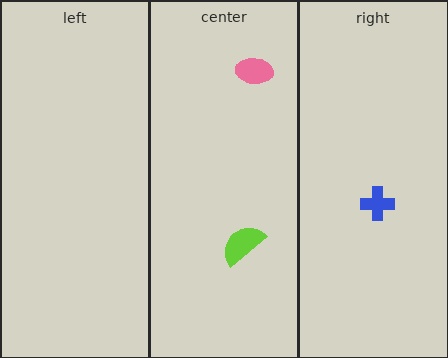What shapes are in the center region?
The pink ellipse, the lime semicircle.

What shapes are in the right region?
The blue cross.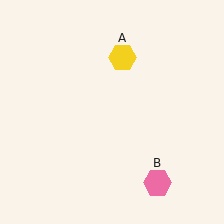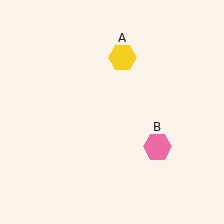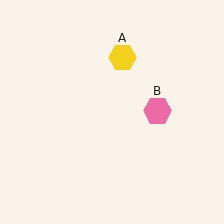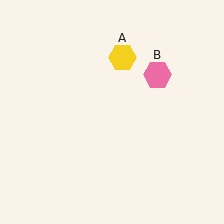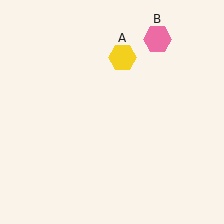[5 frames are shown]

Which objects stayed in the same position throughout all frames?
Yellow hexagon (object A) remained stationary.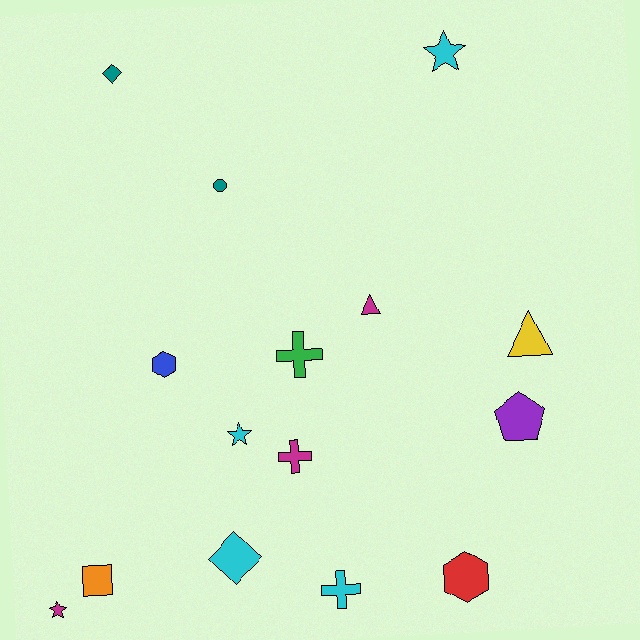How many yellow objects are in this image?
There is 1 yellow object.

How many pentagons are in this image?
There is 1 pentagon.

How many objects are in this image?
There are 15 objects.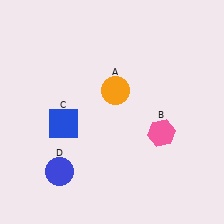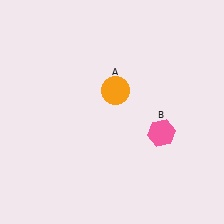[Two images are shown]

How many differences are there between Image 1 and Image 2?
There are 2 differences between the two images.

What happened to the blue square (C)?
The blue square (C) was removed in Image 2. It was in the bottom-left area of Image 1.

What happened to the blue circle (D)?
The blue circle (D) was removed in Image 2. It was in the bottom-left area of Image 1.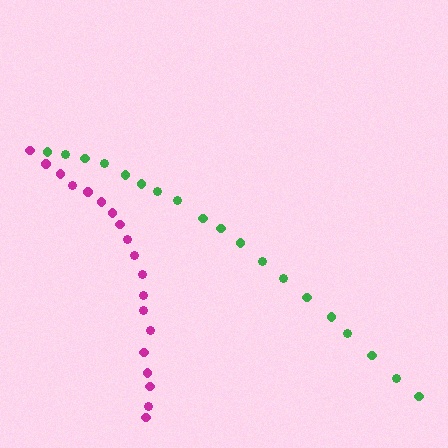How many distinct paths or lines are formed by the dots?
There are 2 distinct paths.